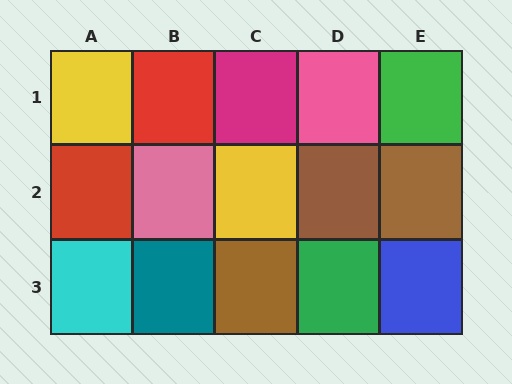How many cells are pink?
2 cells are pink.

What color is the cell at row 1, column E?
Green.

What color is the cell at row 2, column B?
Pink.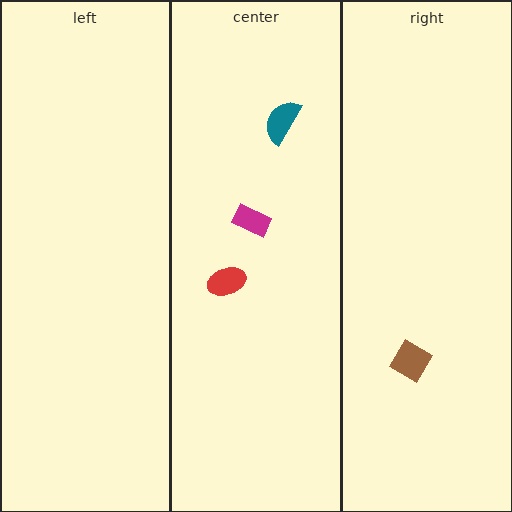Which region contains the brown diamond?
The right region.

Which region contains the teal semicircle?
The center region.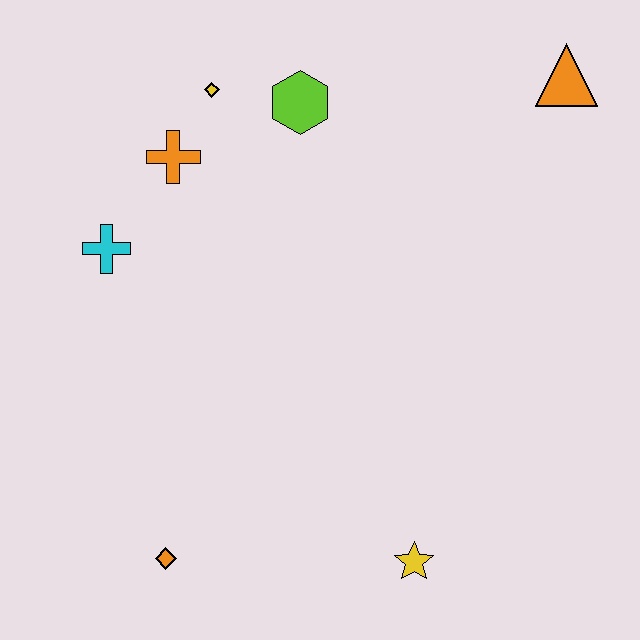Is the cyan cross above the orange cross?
No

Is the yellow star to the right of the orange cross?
Yes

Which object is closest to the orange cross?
The yellow diamond is closest to the orange cross.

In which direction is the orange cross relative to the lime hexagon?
The orange cross is to the left of the lime hexagon.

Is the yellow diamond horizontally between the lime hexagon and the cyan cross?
Yes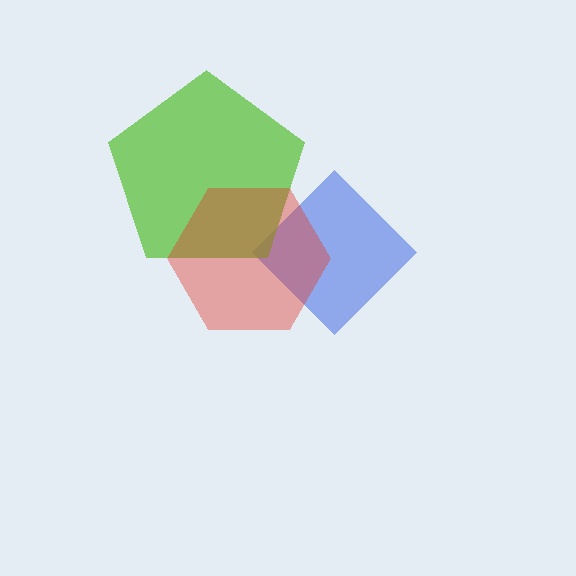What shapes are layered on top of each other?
The layered shapes are: a blue diamond, a lime pentagon, a red hexagon.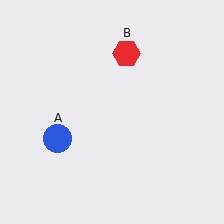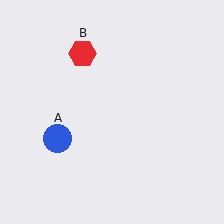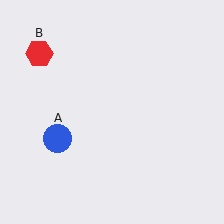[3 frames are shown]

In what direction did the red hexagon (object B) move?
The red hexagon (object B) moved left.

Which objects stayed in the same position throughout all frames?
Blue circle (object A) remained stationary.